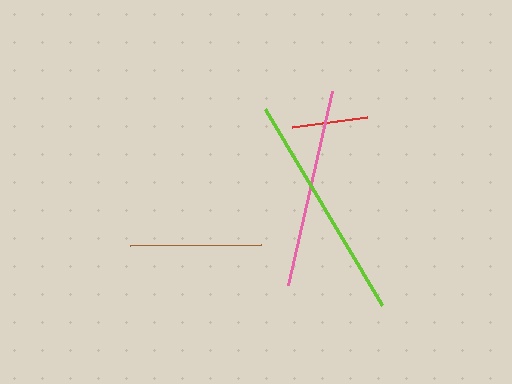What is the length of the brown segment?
The brown segment is approximately 131 pixels long.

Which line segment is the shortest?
The red line is the shortest at approximately 76 pixels.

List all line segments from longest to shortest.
From longest to shortest: lime, pink, brown, red.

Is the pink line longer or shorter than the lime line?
The lime line is longer than the pink line.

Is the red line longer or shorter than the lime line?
The lime line is longer than the red line.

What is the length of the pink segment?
The pink segment is approximately 198 pixels long.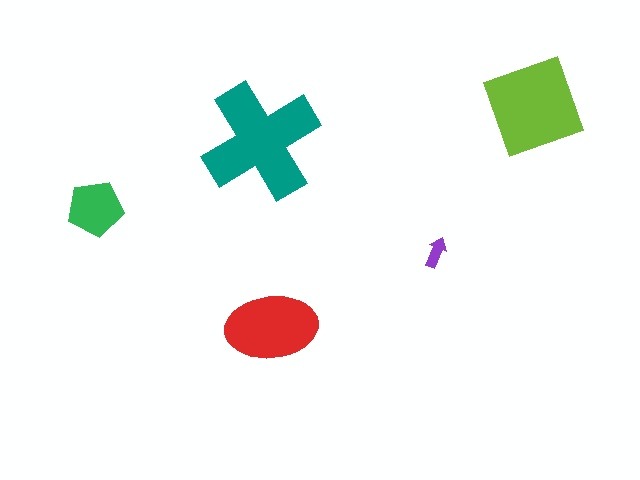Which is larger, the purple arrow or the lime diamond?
The lime diamond.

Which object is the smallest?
The purple arrow.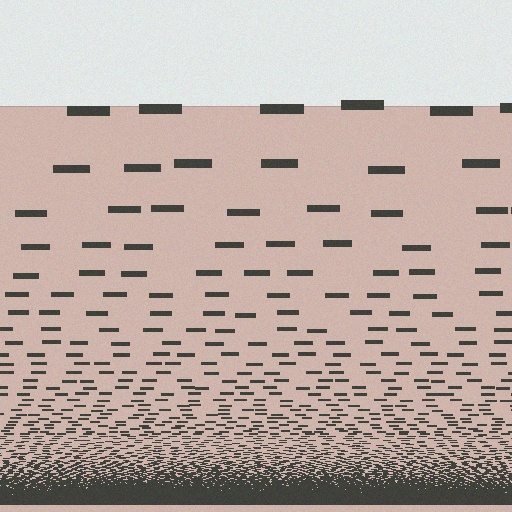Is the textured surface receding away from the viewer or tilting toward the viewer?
The surface appears to tilt toward the viewer. Texture elements get larger and sparser toward the top.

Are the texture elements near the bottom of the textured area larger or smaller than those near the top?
Smaller. The gradient is inverted — elements near the bottom are smaller and denser.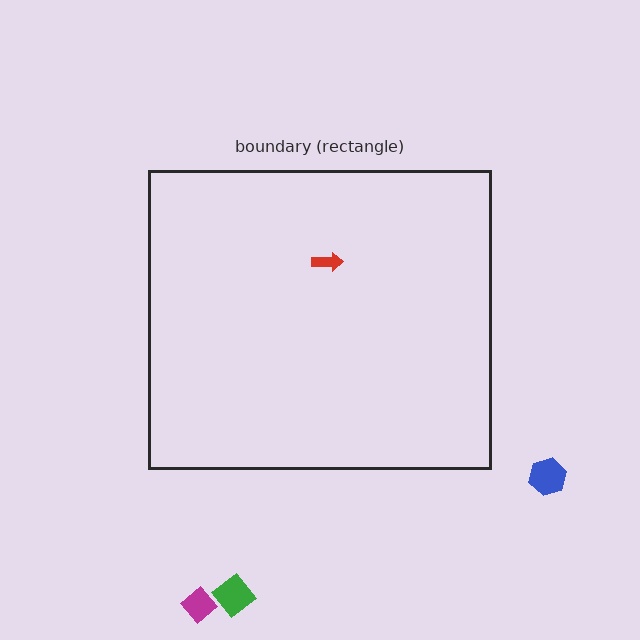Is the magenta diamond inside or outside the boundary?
Outside.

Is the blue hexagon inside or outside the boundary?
Outside.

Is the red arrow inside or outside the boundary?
Inside.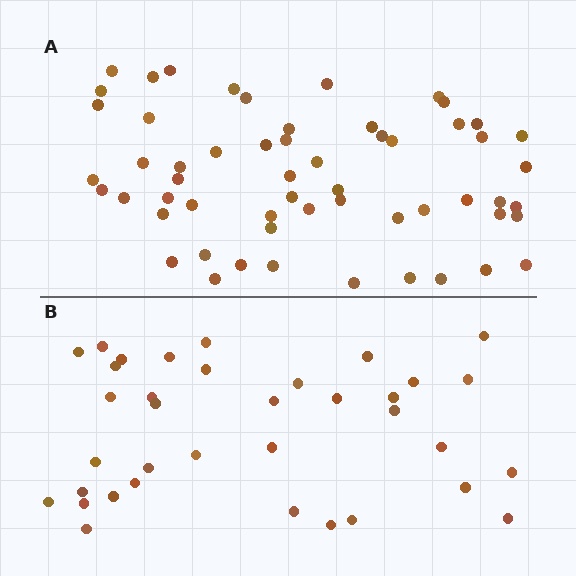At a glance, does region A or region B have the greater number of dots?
Region A (the top region) has more dots.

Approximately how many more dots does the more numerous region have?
Region A has approximately 20 more dots than region B.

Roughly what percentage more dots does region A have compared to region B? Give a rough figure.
About 60% more.